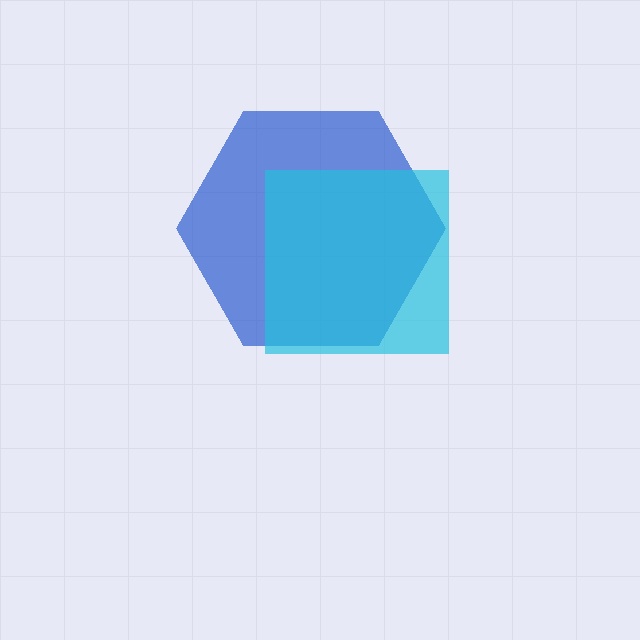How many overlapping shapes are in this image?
There are 2 overlapping shapes in the image.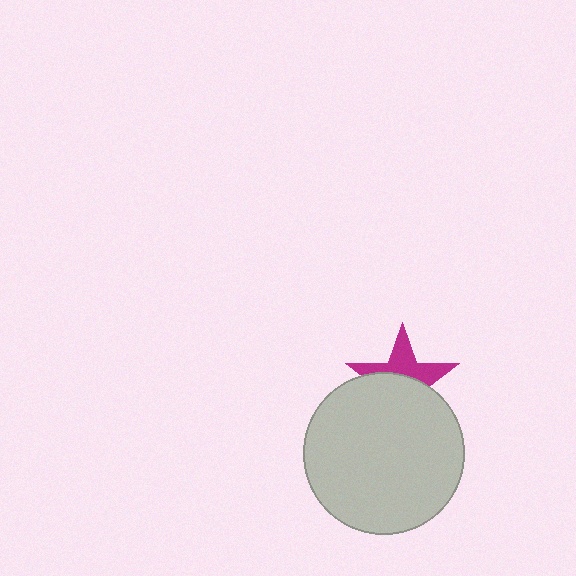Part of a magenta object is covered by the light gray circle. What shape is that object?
It is a star.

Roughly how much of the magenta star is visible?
A small part of it is visible (roughly 44%).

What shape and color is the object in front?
The object in front is a light gray circle.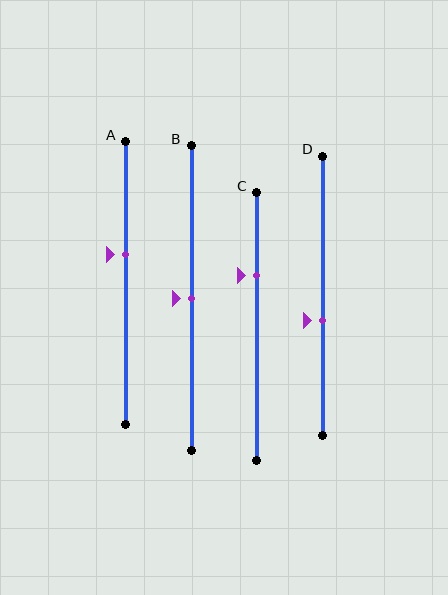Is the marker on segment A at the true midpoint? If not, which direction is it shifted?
No, the marker on segment A is shifted upward by about 10% of the segment length.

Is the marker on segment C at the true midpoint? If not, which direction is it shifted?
No, the marker on segment C is shifted upward by about 19% of the segment length.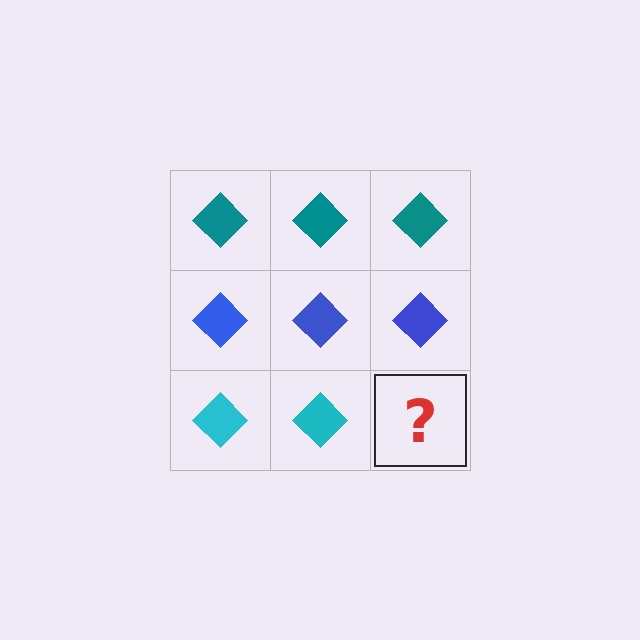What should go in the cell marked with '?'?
The missing cell should contain a cyan diamond.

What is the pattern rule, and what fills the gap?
The rule is that each row has a consistent color. The gap should be filled with a cyan diamond.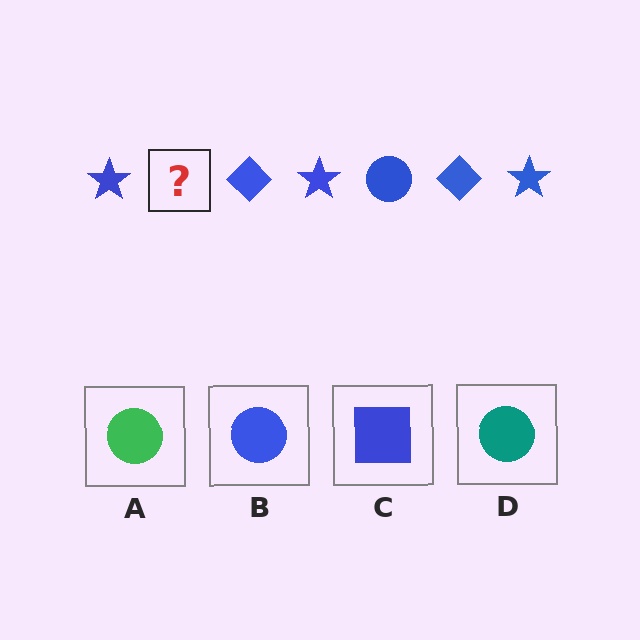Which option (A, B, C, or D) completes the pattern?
B.